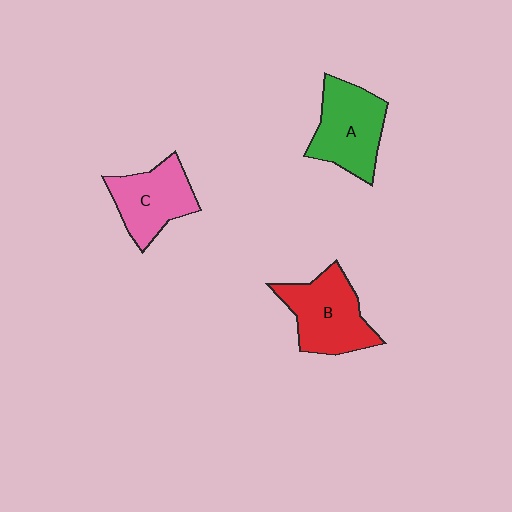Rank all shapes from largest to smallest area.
From largest to smallest: B (red), A (green), C (pink).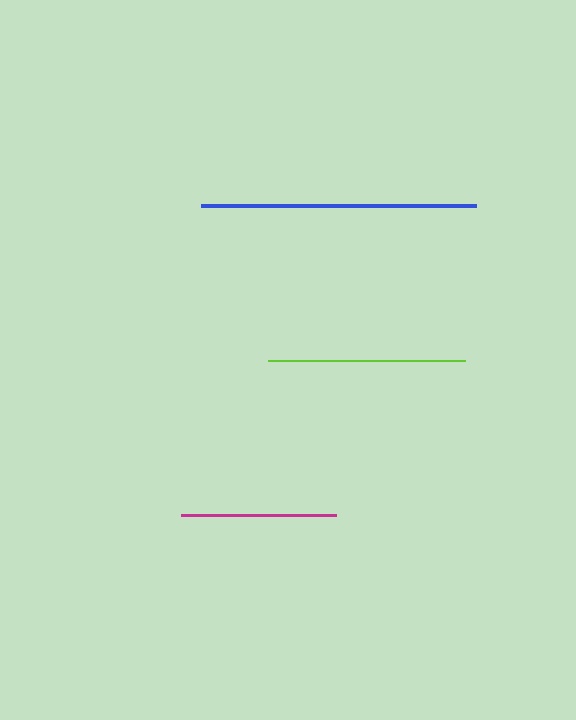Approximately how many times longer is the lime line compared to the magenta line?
The lime line is approximately 1.3 times the length of the magenta line.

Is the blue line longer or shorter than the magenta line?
The blue line is longer than the magenta line.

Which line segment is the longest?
The blue line is the longest at approximately 275 pixels.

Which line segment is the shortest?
The magenta line is the shortest at approximately 154 pixels.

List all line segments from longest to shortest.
From longest to shortest: blue, lime, magenta.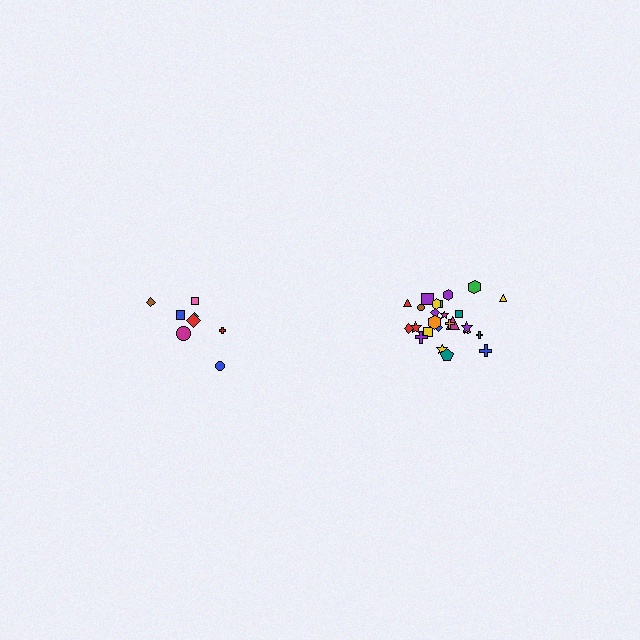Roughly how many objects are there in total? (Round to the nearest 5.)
Roughly 35 objects in total.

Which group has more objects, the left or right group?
The right group.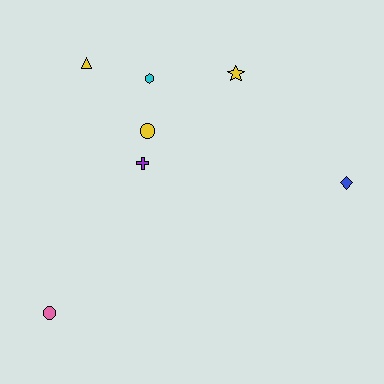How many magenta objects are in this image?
There are no magenta objects.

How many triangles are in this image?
There is 1 triangle.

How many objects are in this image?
There are 7 objects.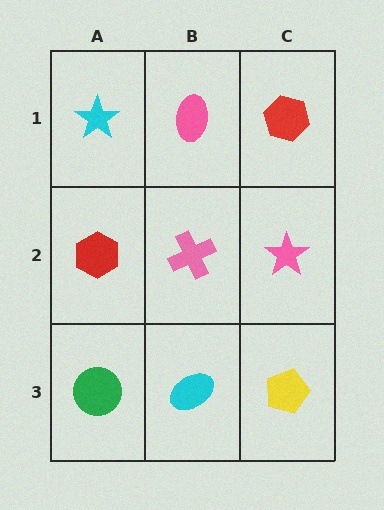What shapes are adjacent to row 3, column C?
A pink star (row 2, column C), a cyan ellipse (row 3, column B).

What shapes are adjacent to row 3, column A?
A red hexagon (row 2, column A), a cyan ellipse (row 3, column B).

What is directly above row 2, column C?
A red hexagon.